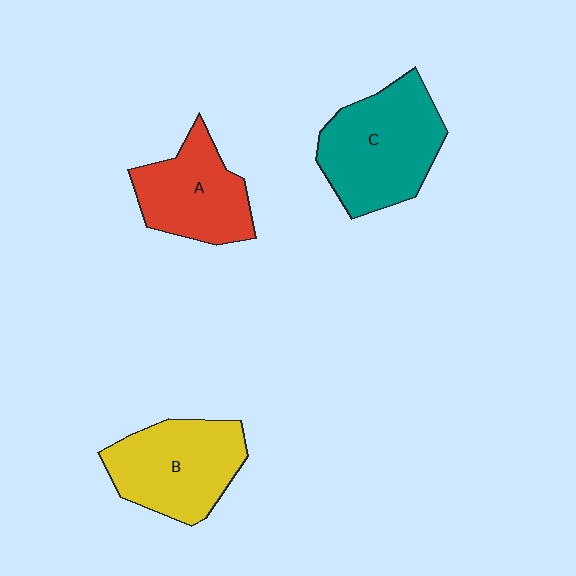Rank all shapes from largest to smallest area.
From largest to smallest: C (teal), B (yellow), A (red).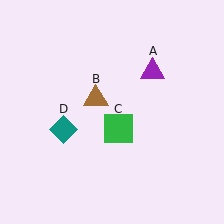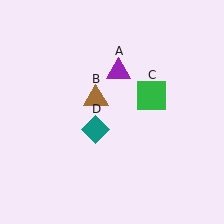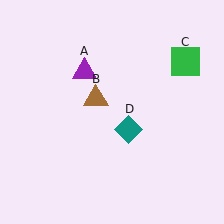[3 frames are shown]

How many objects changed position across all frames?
3 objects changed position: purple triangle (object A), green square (object C), teal diamond (object D).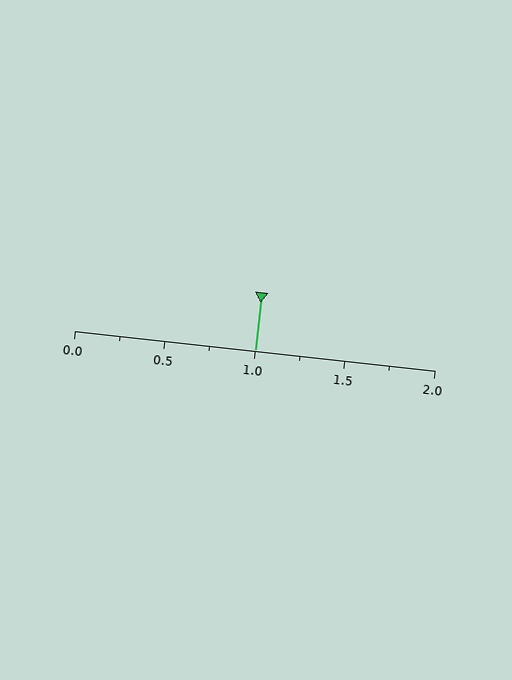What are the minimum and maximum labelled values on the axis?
The axis runs from 0.0 to 2.0.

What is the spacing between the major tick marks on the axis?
The major ticks are spaced 0.5 apart.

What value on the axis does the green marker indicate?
The marker indicates approximately 1.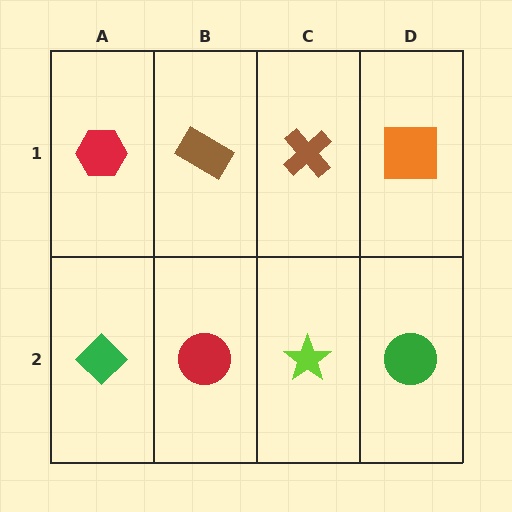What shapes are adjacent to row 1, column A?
A green diamond (row 2, column A), a brown rectangle (row 1, column B).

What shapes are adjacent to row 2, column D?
An orange square (row 1, column D), a lime star (row 2, column C).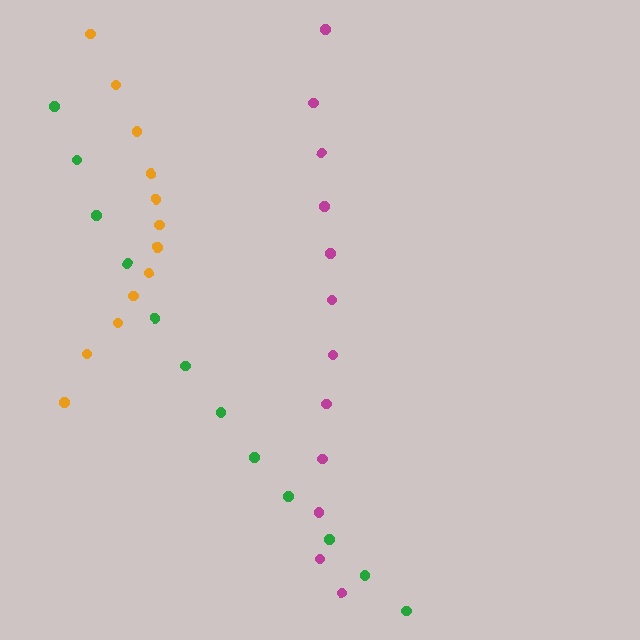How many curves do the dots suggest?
There are 3 distinct paths.